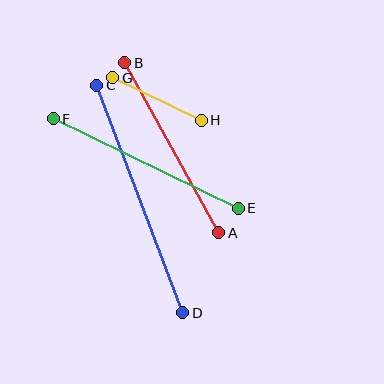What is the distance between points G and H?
The distance is approximately 98 pixels.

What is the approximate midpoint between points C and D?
The midpoint is at approximately (140, 199) pixels.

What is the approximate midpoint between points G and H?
The midpoint is at approximately (157, 99) pixels.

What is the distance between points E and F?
The distance is approximately 205 pixels.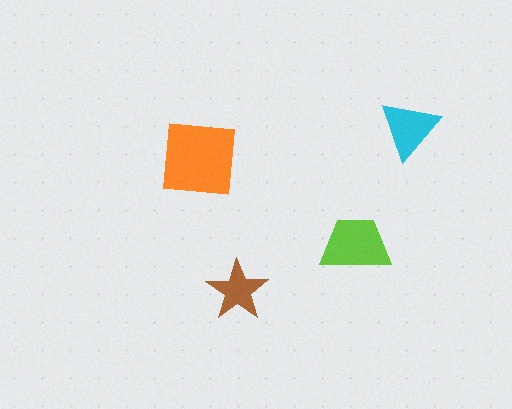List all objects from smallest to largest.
The brown star, the cyan triangle, the lime trapezoid, the orange square.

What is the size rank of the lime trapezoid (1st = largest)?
2nd.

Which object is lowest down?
The brown star is bottommost.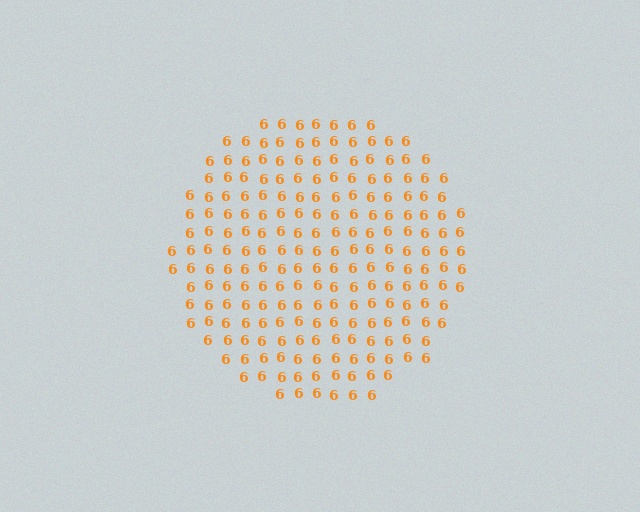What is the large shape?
The large shape is a circle.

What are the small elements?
The small elements are digit 6's.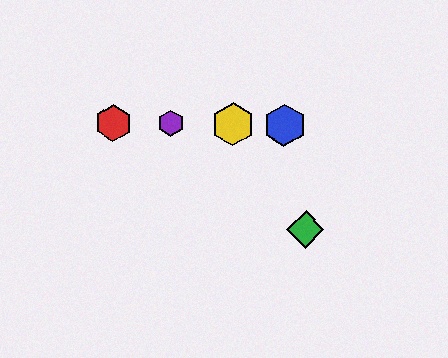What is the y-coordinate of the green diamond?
The green diamond is at y≈229.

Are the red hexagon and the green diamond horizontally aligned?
No, the red hexagon is at y≈123 and the green diamond is at y≈229.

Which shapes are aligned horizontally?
The red hexagon, the blue hexagon, the yellow hexagon, the purple hexagon are aligned horizontally.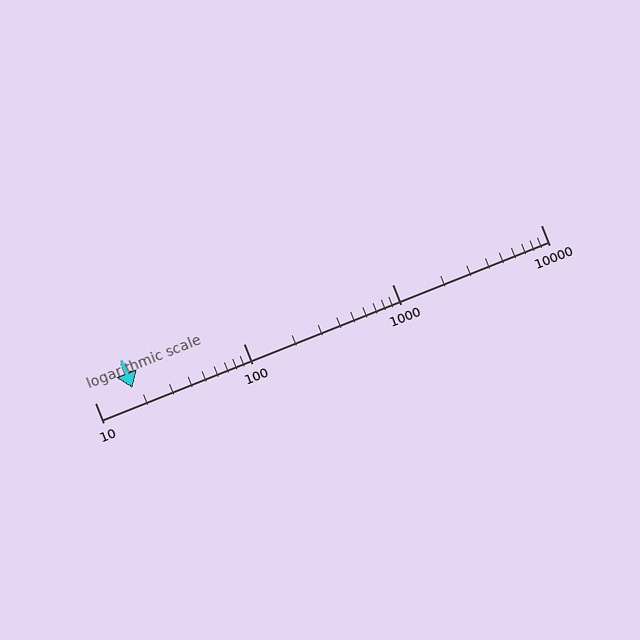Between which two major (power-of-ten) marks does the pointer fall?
The pointer is between 10 and 100.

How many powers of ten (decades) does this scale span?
The scale spans 3 decades, from 10 to 10000.